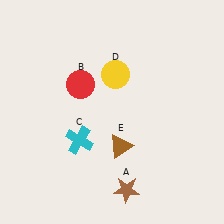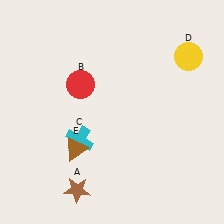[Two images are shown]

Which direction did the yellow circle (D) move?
The yellow circle (D) moved right.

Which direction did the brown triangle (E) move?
The brown triangle (E) moved left.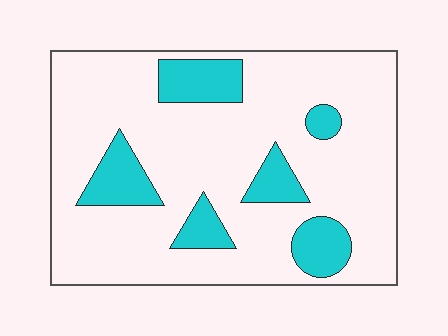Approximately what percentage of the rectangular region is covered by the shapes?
Approximately 20%.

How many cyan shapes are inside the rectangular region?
6.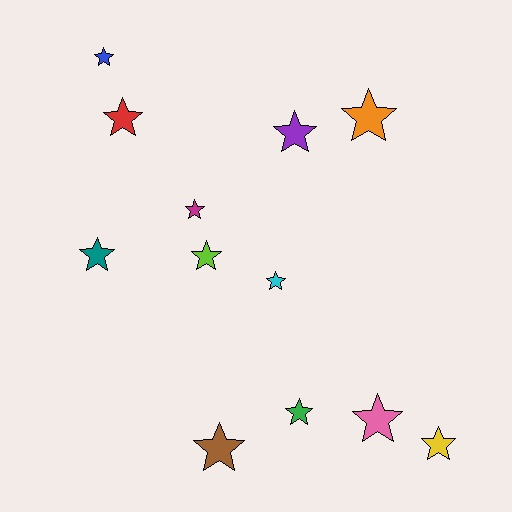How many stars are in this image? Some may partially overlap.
There are 12 stars.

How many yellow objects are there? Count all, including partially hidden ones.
There is 1 yellow object.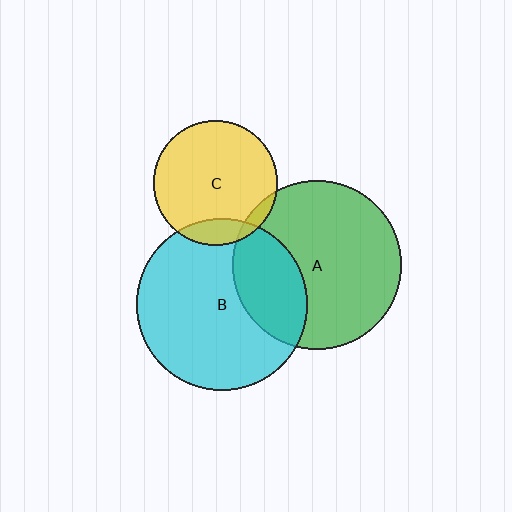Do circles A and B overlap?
Yes.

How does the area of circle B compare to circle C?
Approximately 1.9 times.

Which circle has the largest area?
Circle B (cyan).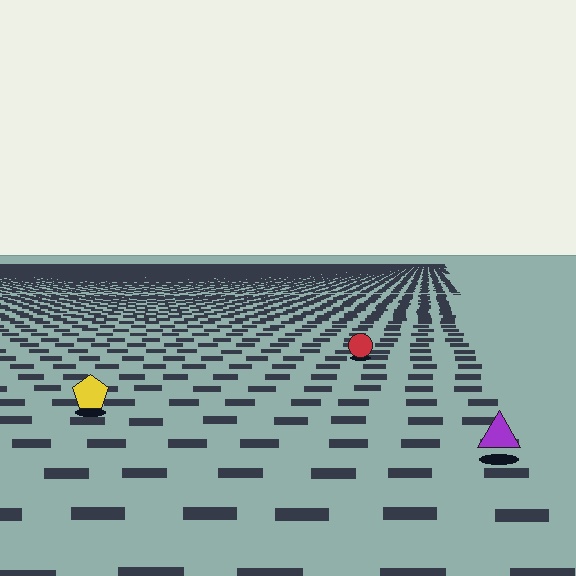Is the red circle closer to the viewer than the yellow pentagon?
No. The yellow pentagon is closer — you can tell from the texture gradient: the ground texture is coarser near it.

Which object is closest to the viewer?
The purple triangle is closest. The texture marks near it are larger and more spread out.